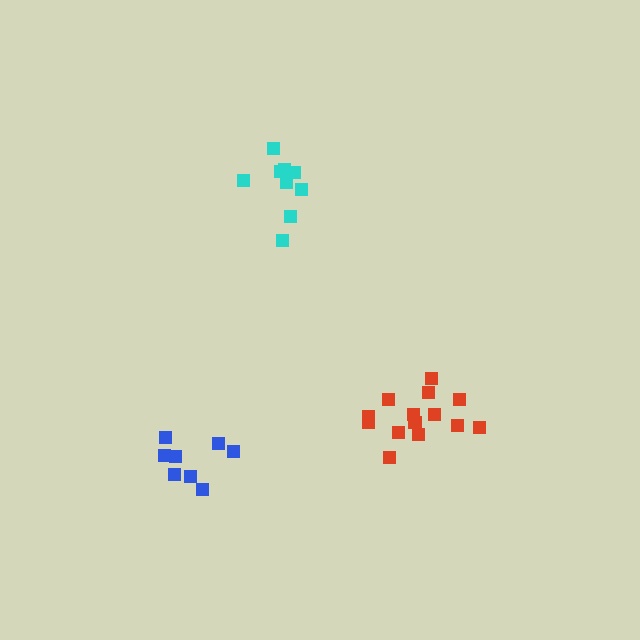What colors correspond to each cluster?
The clusters are colored: cyan, blue, red.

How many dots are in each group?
Group 1: 10 dots, Group 2: 8 dots, Group 3: 14 dots (32 total).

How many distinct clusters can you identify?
There are 3 distinct clusters.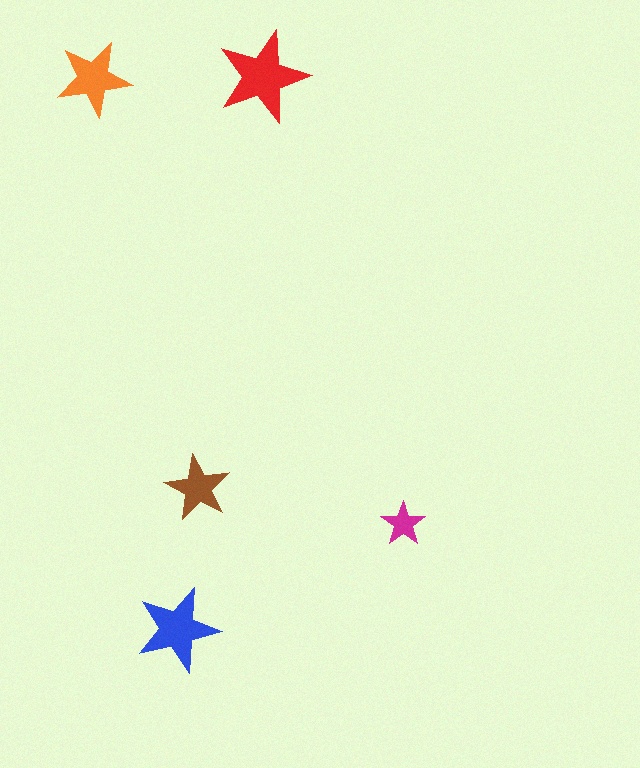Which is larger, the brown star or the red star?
The red one.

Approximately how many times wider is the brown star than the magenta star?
About 1.5 times wider.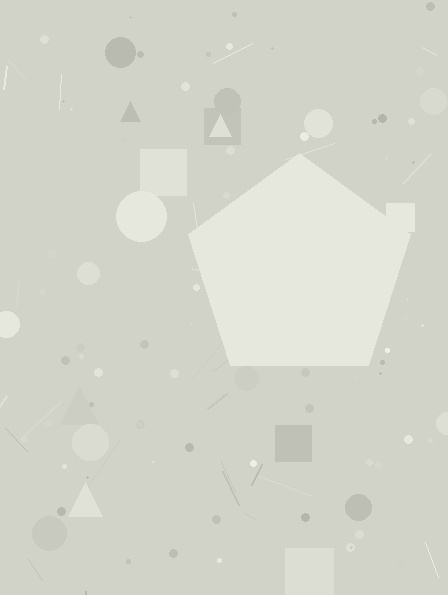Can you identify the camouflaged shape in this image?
The camouflaged shape is a pentagon.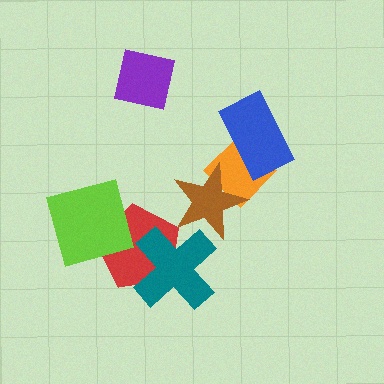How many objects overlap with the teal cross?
2 objects overlap with the teal cross.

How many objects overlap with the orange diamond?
2 objects overlap with the orange diamond.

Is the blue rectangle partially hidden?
No, no other shape covers it.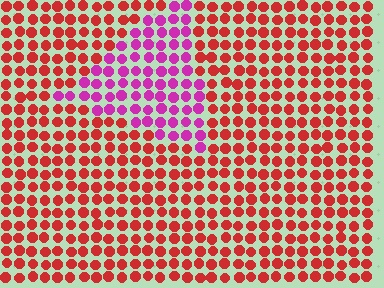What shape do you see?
I see a triangle.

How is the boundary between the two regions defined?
The boundary is defined purely by a slight shift in hue (about 49 degrees). Spacing, size, and orientation are identical on both sides.